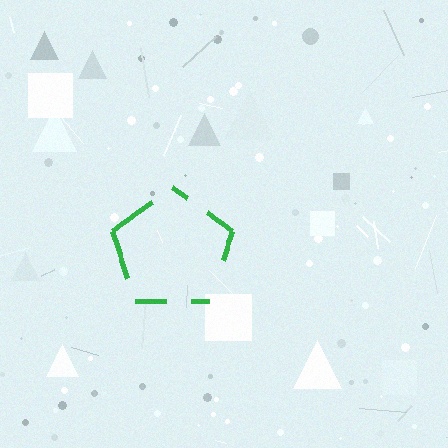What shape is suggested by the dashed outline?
The dashed outline suggests a pentagon.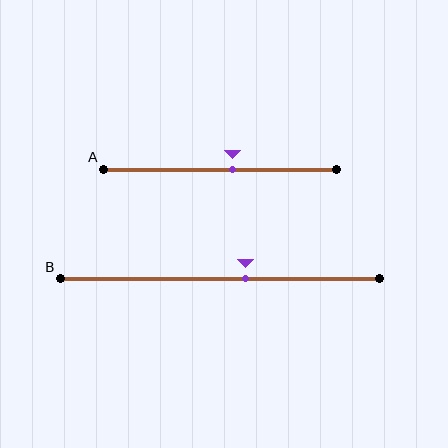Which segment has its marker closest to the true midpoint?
Segment A has its marker closest to the true midpoint.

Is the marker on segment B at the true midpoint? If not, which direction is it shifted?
No, the marker on segment B is shifted to the right by about 8% of the segment length.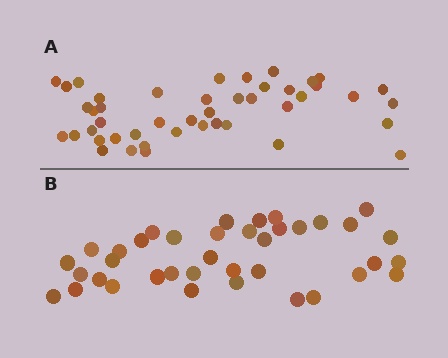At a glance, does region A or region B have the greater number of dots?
Region A (the top region) has more dots.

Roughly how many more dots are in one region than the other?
Region A has roughly 8 or so more dots than region B.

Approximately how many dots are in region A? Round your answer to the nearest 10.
About 40 dots. (The exact count is 45, which rounds to 40.)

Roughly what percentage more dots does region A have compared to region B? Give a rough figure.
About 20% more.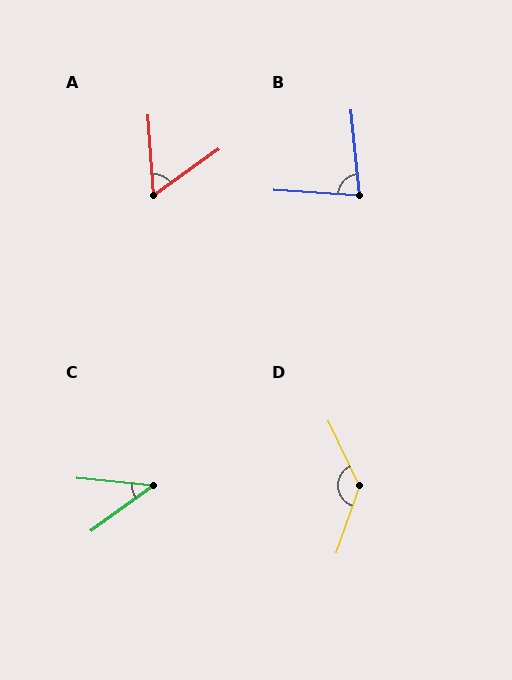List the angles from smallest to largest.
C (41°), A (58°), B (80°), D (136°).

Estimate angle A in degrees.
Approximately 58 degrees.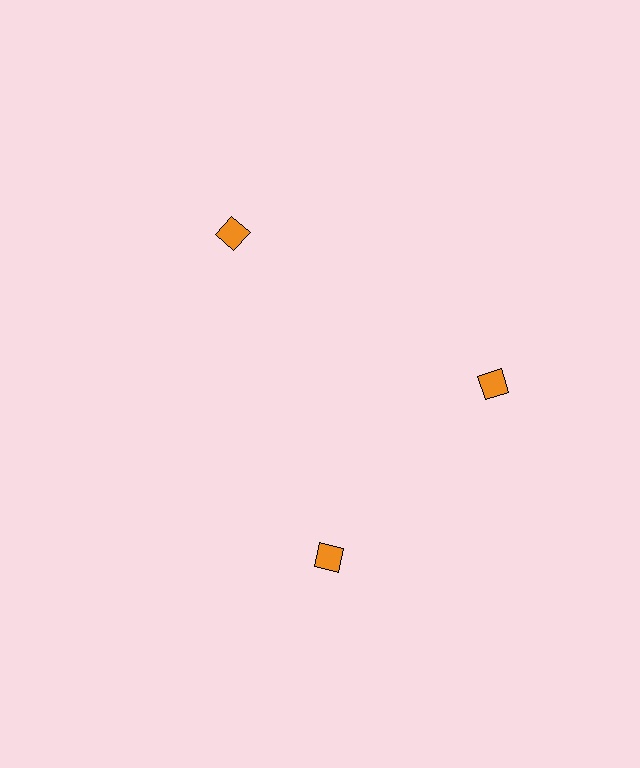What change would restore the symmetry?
The symmetry would be restored by rotating it back into even spacing with its neighbors so that all 3 diamonds sit at equal angles and equal distance from the center.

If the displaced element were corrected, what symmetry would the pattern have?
It would have 3-fold rotational symmetry — the pattern would map onto itself every 120 degrees.